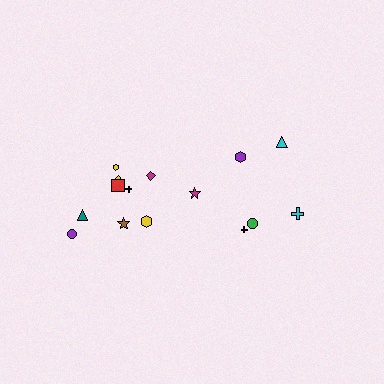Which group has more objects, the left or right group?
The left group.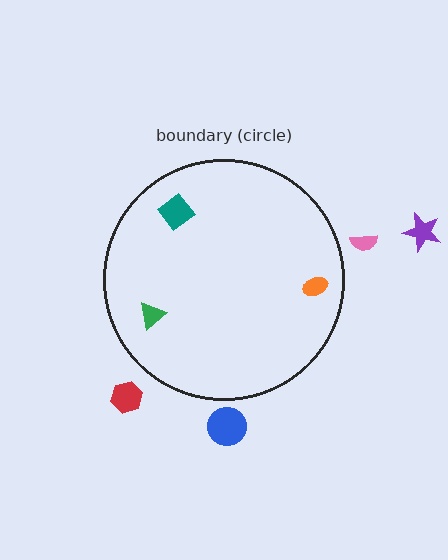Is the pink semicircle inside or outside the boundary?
Outside.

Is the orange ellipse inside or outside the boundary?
Inside.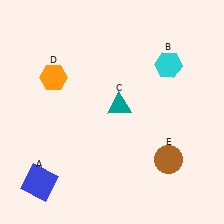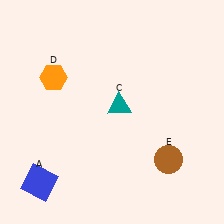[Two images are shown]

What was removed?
The cyan hexagon (B) was removed in Image 2.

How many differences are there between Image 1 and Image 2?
There is 1 difference between the two images.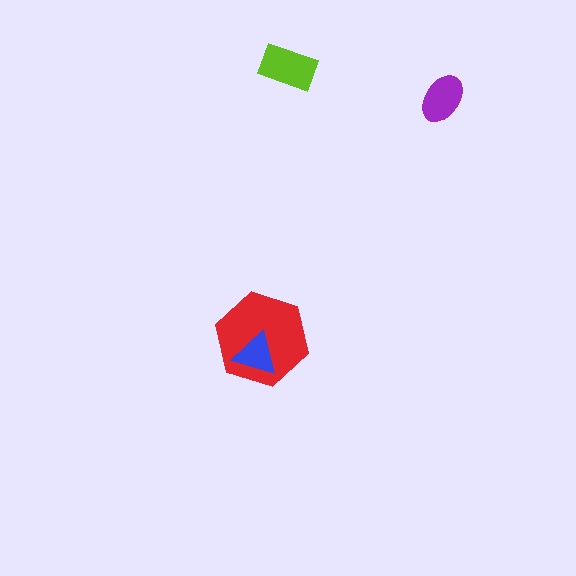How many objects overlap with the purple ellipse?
0 objects overlap with the purple ellipse.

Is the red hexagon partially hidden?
Yes, it is partially covered by another shape.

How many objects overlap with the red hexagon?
1 object overlaps with the red hexagon.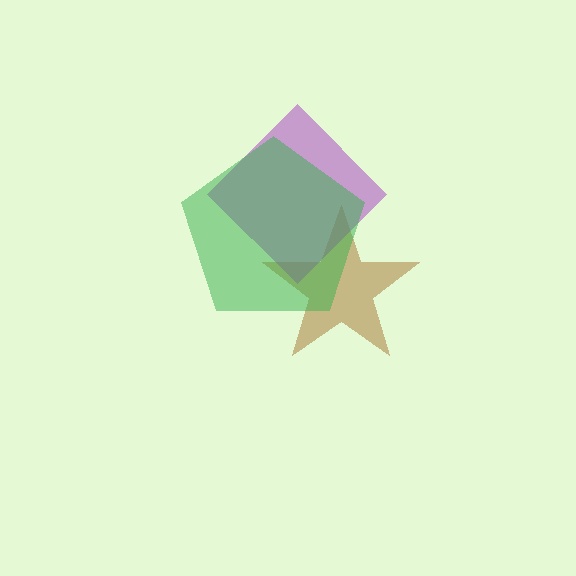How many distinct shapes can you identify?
There are 3 distinct shapes: a brown star, a purple diamond, a green pentagon.